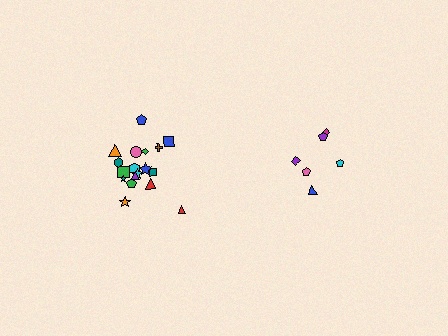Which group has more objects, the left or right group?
The left group.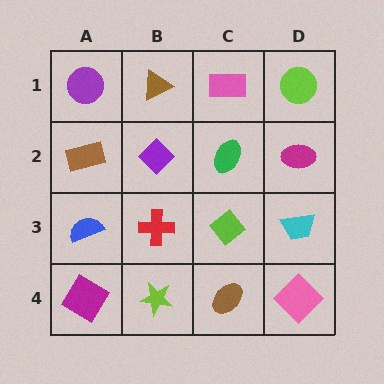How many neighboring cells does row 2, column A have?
3.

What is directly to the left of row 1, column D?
A pink rectangle.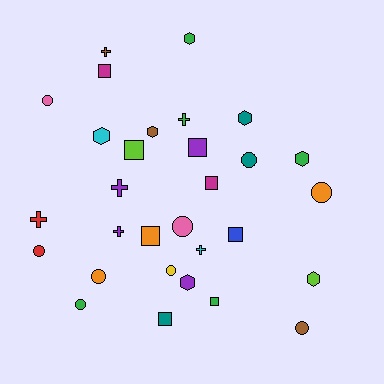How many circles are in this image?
There are 9 circles.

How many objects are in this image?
There are 30 objects.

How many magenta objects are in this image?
There are 2 magenta objects.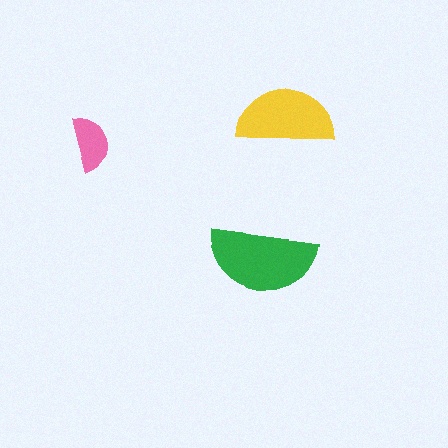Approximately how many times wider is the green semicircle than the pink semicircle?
About 2 times wider.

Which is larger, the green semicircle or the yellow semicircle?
The green one.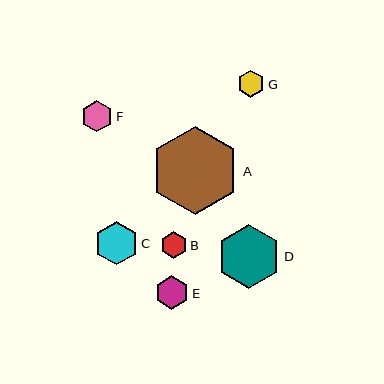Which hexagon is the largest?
Hexagon A is the largest with a size of approximately 88 pixels.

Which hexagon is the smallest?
Hexagon B is the smallest with a size of approximately 27 pixels.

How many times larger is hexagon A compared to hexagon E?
Hexagon A is approximately 2.7 times the size of hexagon E.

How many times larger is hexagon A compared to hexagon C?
Hexagon A is approximately 2.0 times the size of hexagon C.